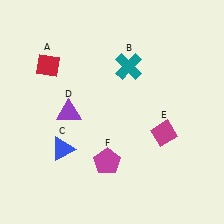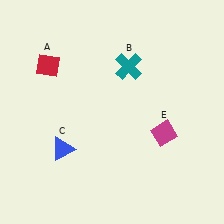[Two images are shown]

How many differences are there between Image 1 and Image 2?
There are 2 differences between the two images.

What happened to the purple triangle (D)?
The purple triangle (D) was removed in Image 2. It was in the bottom-left area of Image 1.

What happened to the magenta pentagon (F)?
The magenta pentagon (F) was removed in Image 2. It was in the bottom-left area of Image 1.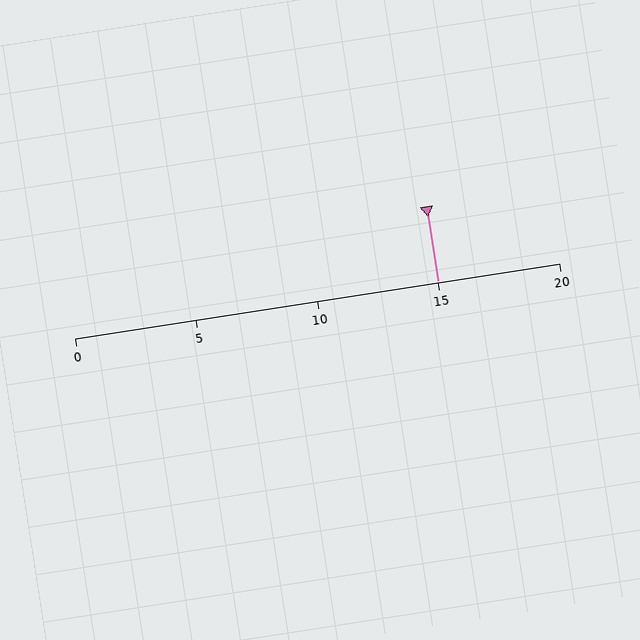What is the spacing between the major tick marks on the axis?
The major ticks are spaced 5 apart.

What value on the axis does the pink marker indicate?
The marker indicates approximately 15.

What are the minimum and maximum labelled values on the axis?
The axis runs from 0 to 20.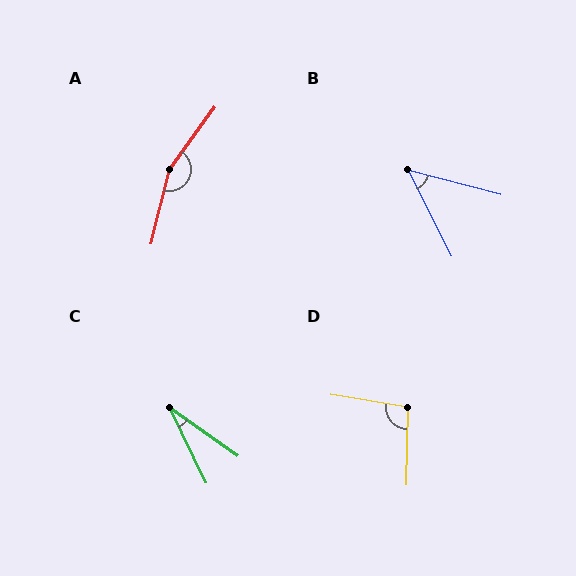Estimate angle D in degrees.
Approximately 98 degrees.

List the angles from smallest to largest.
C (29°), B (49°), D (98°), A (158°).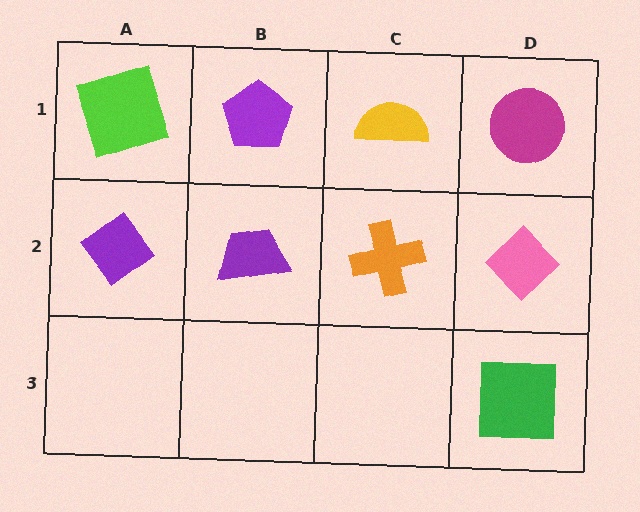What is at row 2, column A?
A purple diamond.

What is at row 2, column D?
A pink diamond.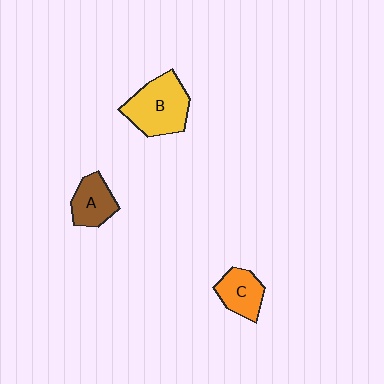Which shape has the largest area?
Shape B (yellow).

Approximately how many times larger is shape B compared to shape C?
Approximately 1.7 times.